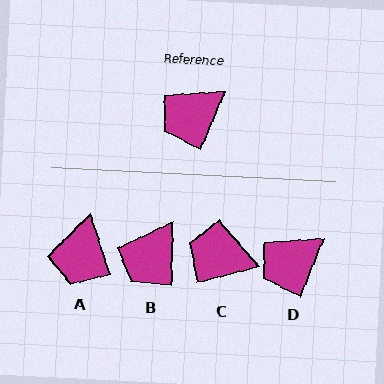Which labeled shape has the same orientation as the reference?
D.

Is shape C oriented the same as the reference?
No, it is off by about 53 degrees.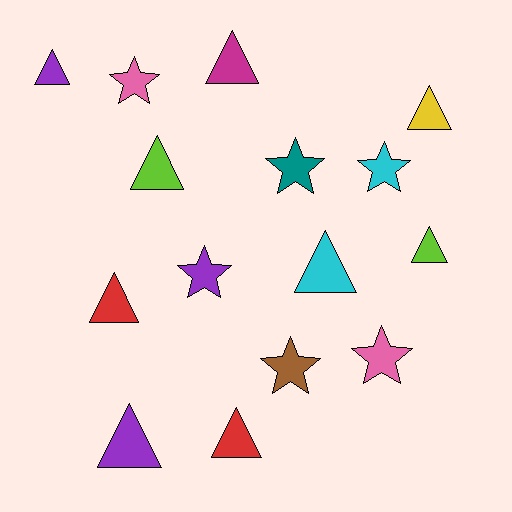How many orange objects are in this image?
There are no orange objects.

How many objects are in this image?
There are 15 objects.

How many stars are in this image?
There are 6 stars.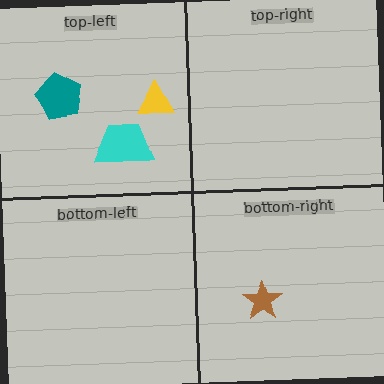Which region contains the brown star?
The bottom-right region.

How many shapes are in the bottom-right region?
1.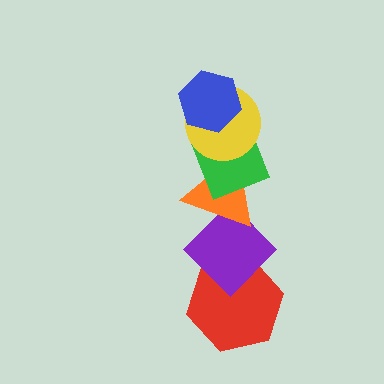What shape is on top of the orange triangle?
The green diamond is on top of the orange triangle.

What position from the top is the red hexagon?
The red hexagon is 6th from the top.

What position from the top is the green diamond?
The green diamond is 3rd from the top.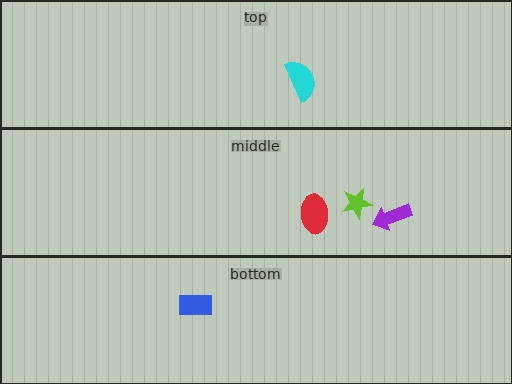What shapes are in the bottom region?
The blue rectangle.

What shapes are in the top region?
The cyan semicircle.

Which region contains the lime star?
The middle region.